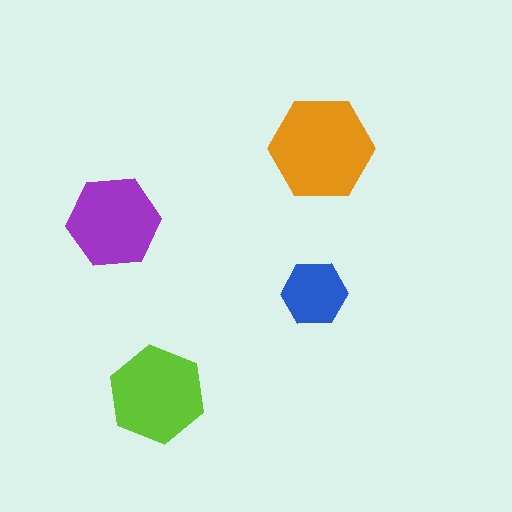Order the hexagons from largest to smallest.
the orange one, the lime one, the purple one, the blue one.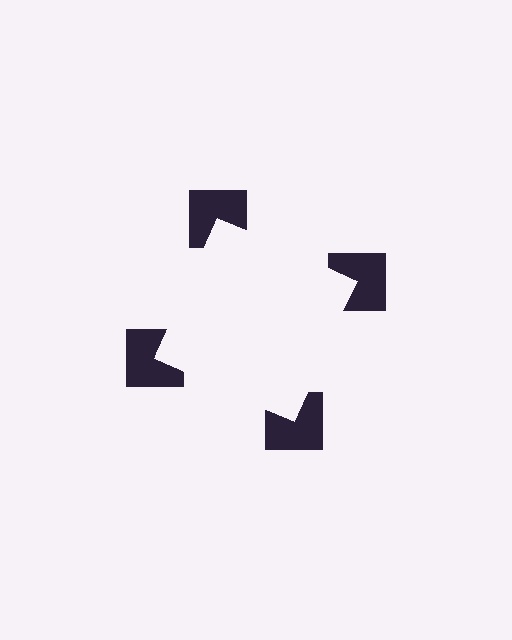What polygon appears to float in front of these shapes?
An illusory square — its edges are inferred from the aligned wedge cuts in the notched squares, not physically drawn.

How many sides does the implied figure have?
4 sides.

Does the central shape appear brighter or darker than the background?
It typically appears slightly brighter than the background, even though no actual brightness change is drawn.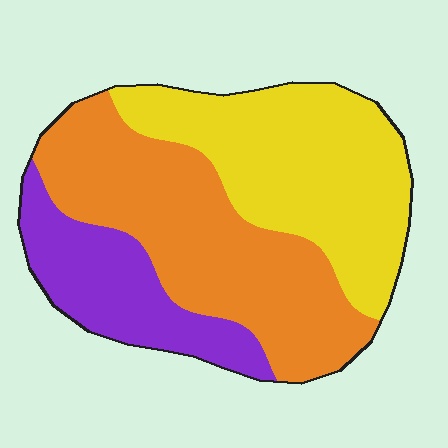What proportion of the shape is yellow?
Yellow takes up about three eighths (3/8) of the shape.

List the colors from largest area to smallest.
From largest to smallest: orange, yellow, purple.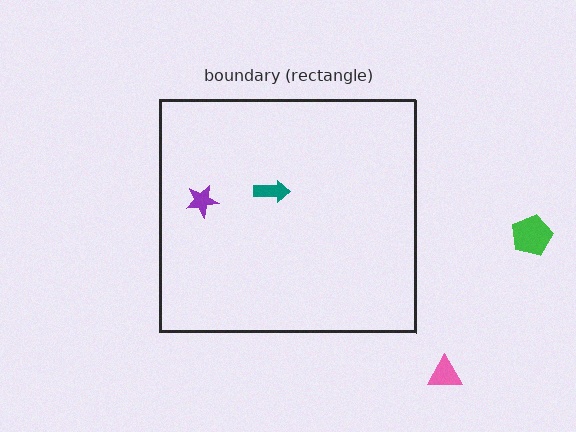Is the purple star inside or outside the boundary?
Inside.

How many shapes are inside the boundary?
2 inside, 2 outside.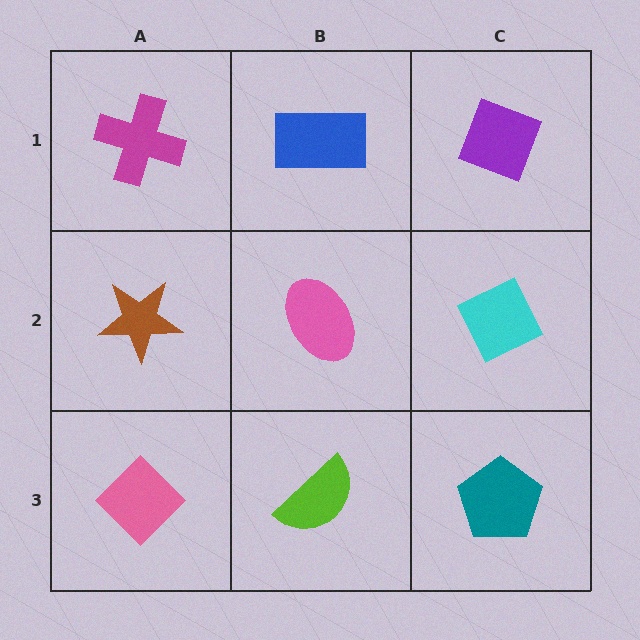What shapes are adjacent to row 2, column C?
A purple diamond (row 1, column C), a teal pentagon (row 3, column C), a pink ellipse (row 2, column B).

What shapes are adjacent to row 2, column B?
A blue rectangle (row 1, column B), a lime semicircle (row 3, column B), a brown star (row 2, column A), a cyan diamond (row 2, column C).